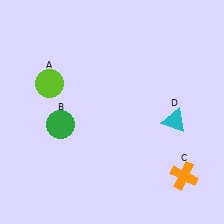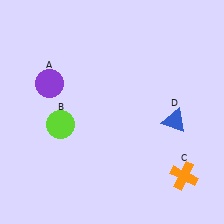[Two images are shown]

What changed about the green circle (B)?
In Image 1, B is green. In Image 2, it changed to lime.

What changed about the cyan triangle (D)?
In Image 1, D is cyan. In Image 2, it changed to blue.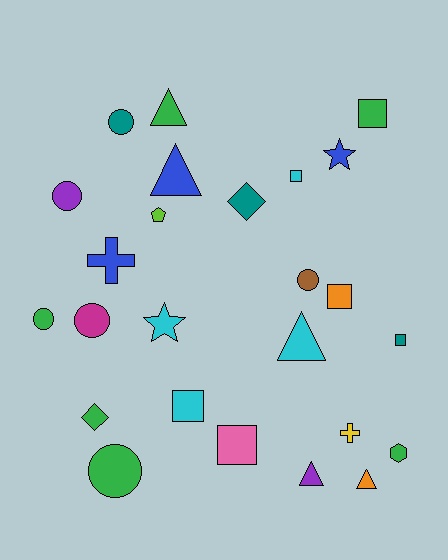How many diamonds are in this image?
There are 2 diamonds.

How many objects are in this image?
There are 25 objects.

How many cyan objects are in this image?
There are 4 cyan objects.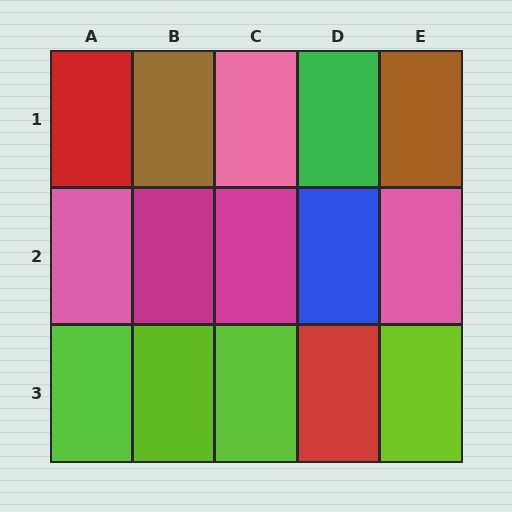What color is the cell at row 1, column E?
Brown.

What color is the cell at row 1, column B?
Brown.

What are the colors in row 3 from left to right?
Lime, lime, lime, red, lime.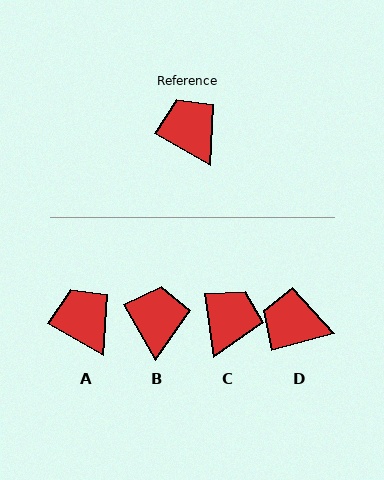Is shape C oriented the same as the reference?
No, it is off by about 52 degrees.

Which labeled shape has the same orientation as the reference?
A.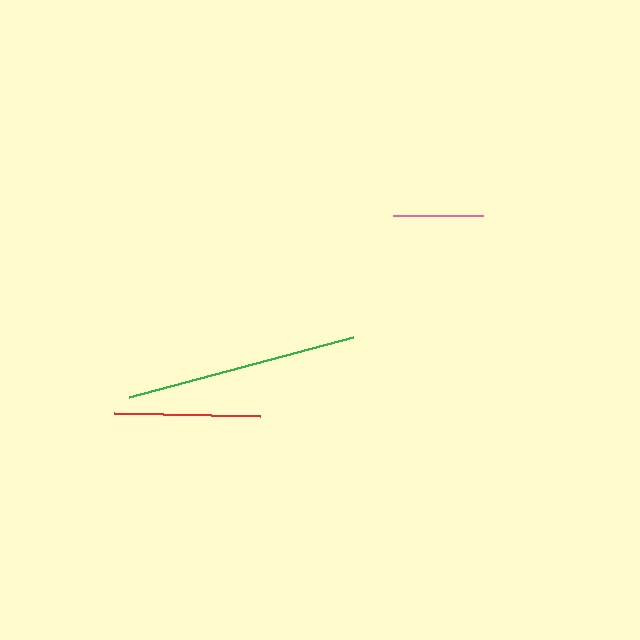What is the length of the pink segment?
The pink segment is approximately 90 pixels long.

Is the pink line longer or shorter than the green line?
The green line is longer than the pink line.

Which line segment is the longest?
The green line is the longest at approximately 232 pixels.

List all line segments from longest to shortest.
From longest to shortest: green, red, pink.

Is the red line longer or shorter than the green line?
The green line is longer than the red line.